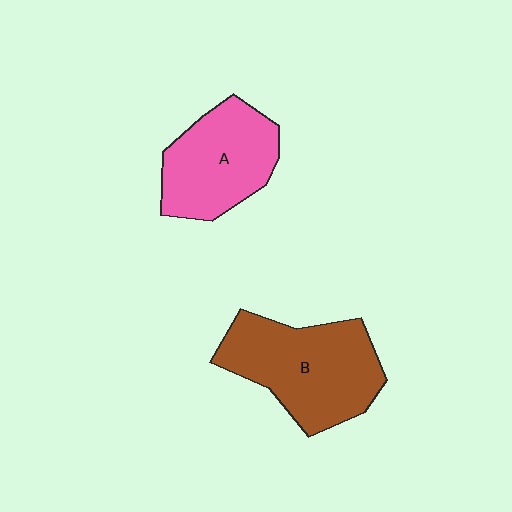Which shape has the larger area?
Shape B (brown).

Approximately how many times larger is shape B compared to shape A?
Approximately 1.3 times.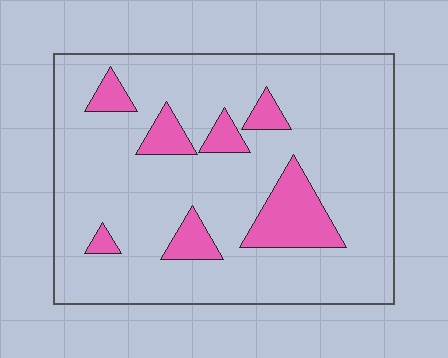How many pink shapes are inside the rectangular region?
7.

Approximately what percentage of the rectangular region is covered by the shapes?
Approximately 15%.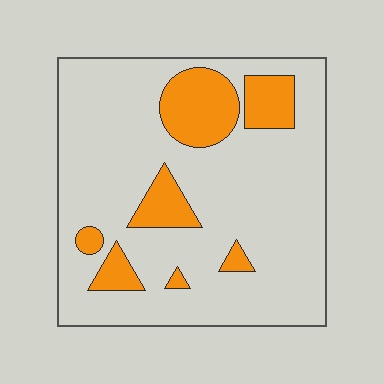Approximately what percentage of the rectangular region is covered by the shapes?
Approximately 20%.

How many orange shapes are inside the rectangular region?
7.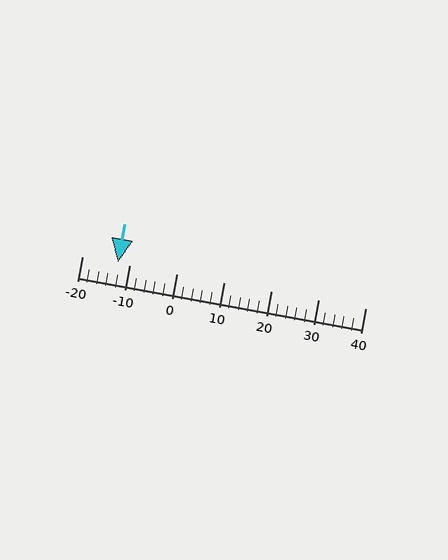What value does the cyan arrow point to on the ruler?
The cyan arrow points to approximately -12.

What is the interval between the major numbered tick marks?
The major tick marks are spaced 10 units apart.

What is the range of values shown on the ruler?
The ruler shows values from -20 to 40.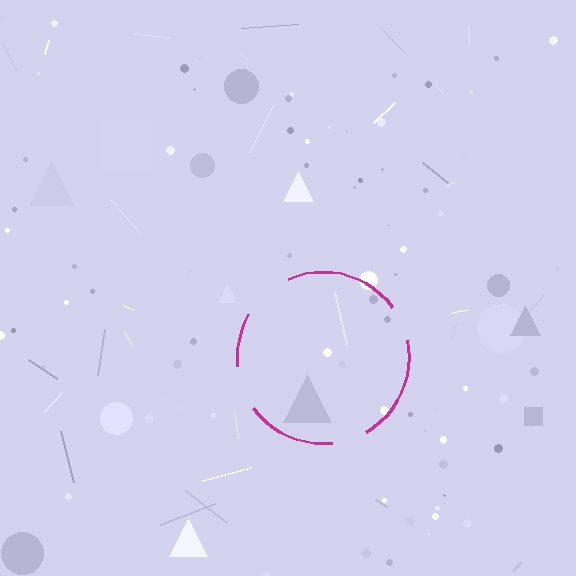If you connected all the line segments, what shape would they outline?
They would outline a circle.